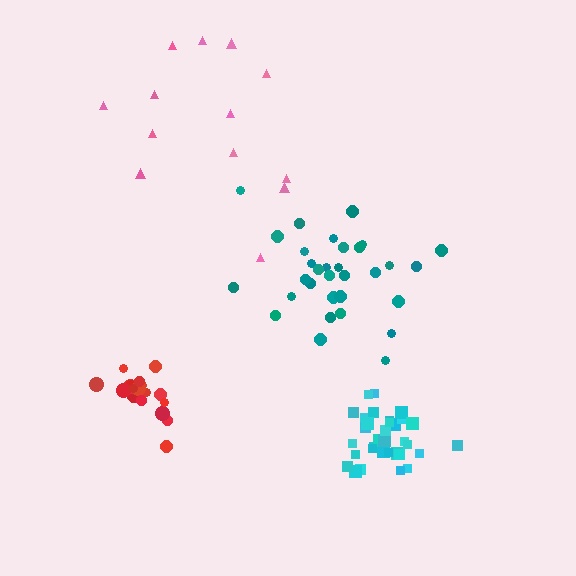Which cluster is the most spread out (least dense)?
Pink.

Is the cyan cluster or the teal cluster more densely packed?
Cyan.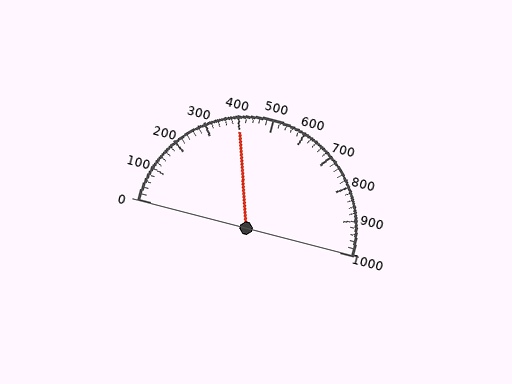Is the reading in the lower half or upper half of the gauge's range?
The reading is in the lower half of the range (0 to 1000).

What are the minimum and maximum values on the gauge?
The gauge ranges from 0 to 1000.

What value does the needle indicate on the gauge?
The needle indicates approximately 400.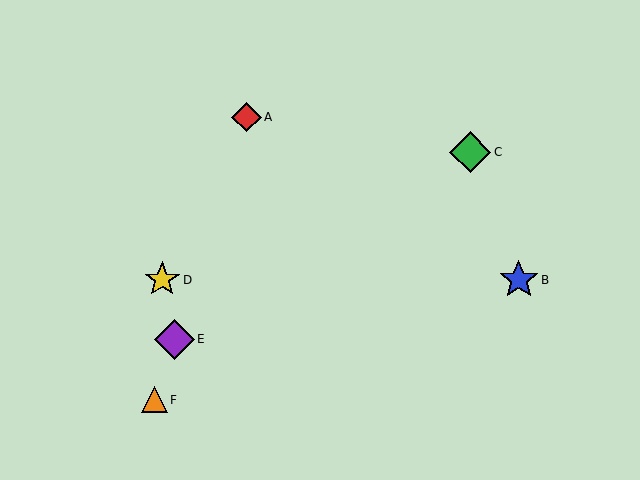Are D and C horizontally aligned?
No, D is at y≈280 and C is at y≈152.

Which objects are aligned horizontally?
Objects B, D are aligned horizontally.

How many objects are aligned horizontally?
2 objects (B, D) are aligned horizontally.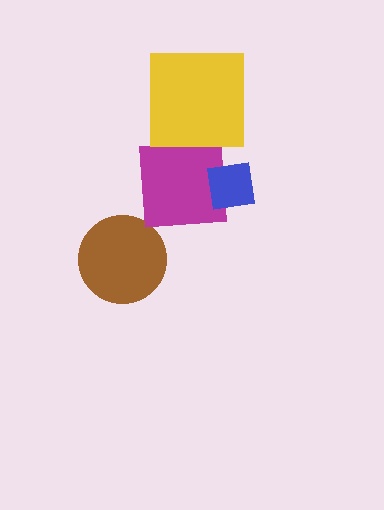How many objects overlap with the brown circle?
0 objects overlap with the brown circle.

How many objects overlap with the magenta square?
1 object overlaps with the magenta square.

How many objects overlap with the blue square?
1 object overlaps with the blue square.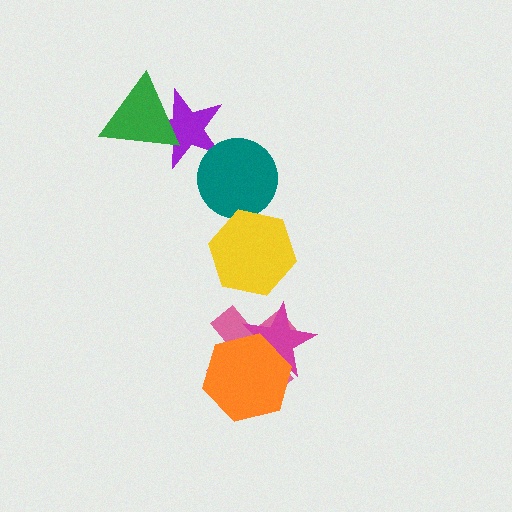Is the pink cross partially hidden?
Yes, it is partially covered by another shape.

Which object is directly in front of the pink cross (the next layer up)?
The magenta star is directly in front of the pink cross.